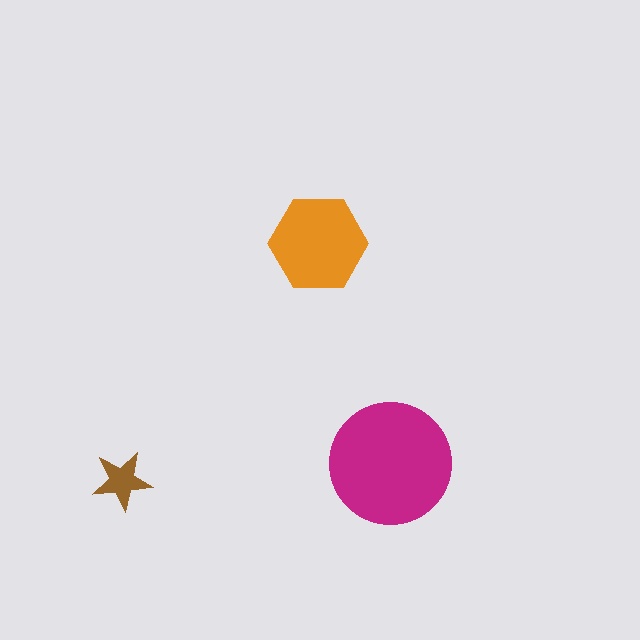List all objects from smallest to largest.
The brown star, the orange hexagon, the magenta circle.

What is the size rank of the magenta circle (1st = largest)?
1st.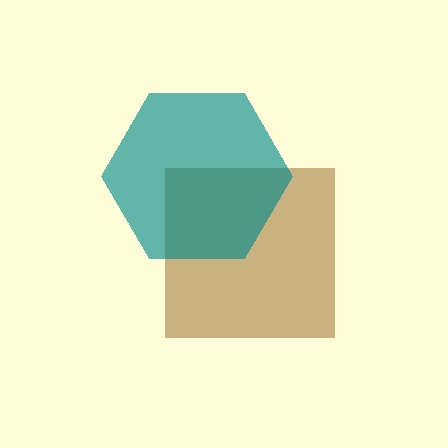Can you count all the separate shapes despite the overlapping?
Yes, there are 2 separate shapes.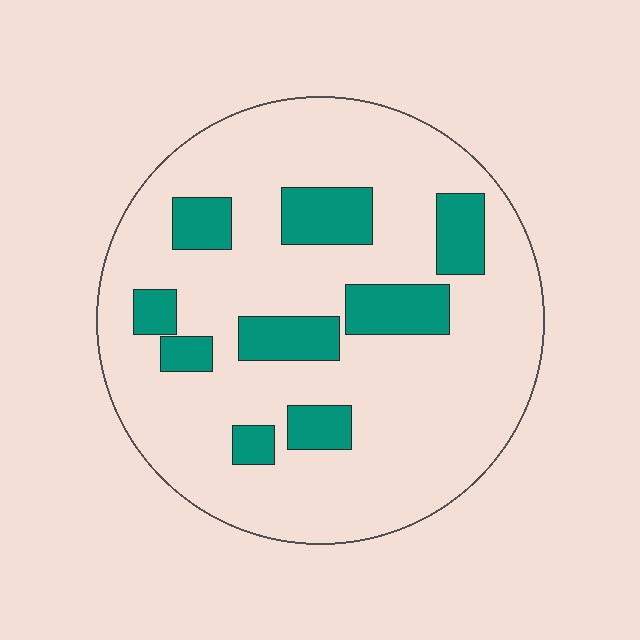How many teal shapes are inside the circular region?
9.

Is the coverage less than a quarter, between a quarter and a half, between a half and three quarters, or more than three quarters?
Less than a quarter.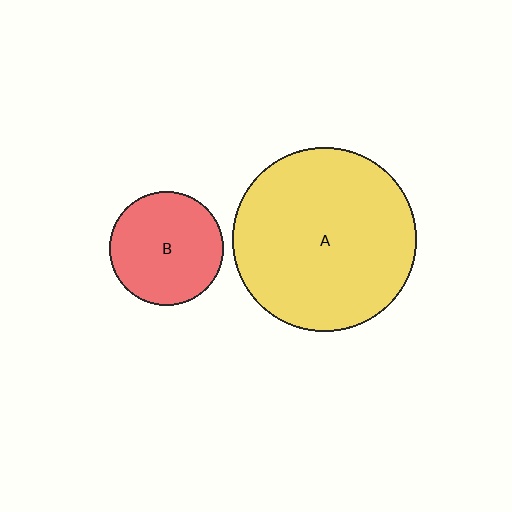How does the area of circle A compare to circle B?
Approximately 2.6 times.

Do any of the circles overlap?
No, none of the circles overlap.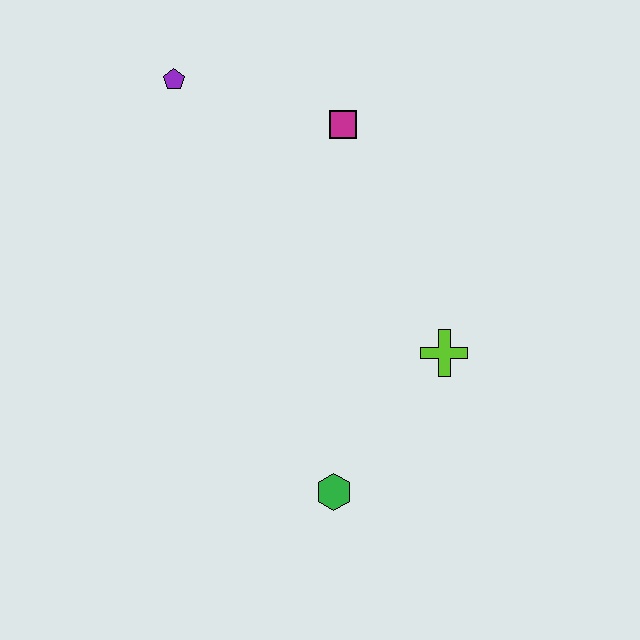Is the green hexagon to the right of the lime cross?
No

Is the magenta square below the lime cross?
No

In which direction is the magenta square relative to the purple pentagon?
The magenta square is to the right of the purple pentagon.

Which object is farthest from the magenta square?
The green hexagon is farthest from the magenta square.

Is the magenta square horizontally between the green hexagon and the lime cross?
Yes